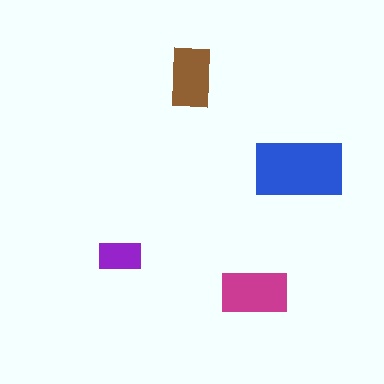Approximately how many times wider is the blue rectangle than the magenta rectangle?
About 1.5 times wider.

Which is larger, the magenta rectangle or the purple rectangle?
The magenta one.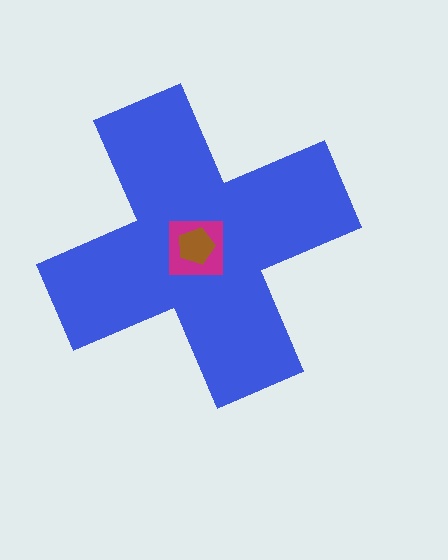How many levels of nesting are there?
3.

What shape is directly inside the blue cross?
The magenta square.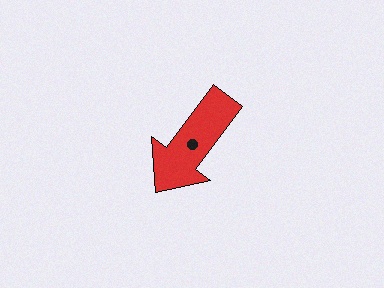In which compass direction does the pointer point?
Southwest.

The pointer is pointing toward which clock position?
Roughly 7 o'clock.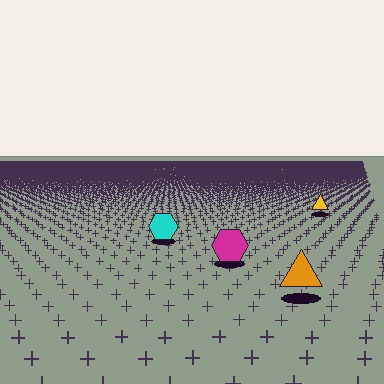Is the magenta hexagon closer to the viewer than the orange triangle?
No. The orange triangle is closer — you can tell from the texture gradient: the ground texture is coarser near it.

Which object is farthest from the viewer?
The yellow triangle is farthest from the viewer. It appears smaller and the ground texture around it is denser.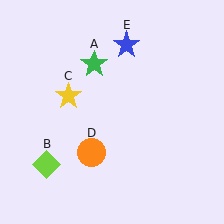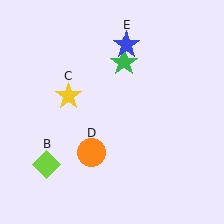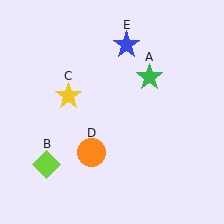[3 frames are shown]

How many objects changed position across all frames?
1 object changed position: green star (object A).